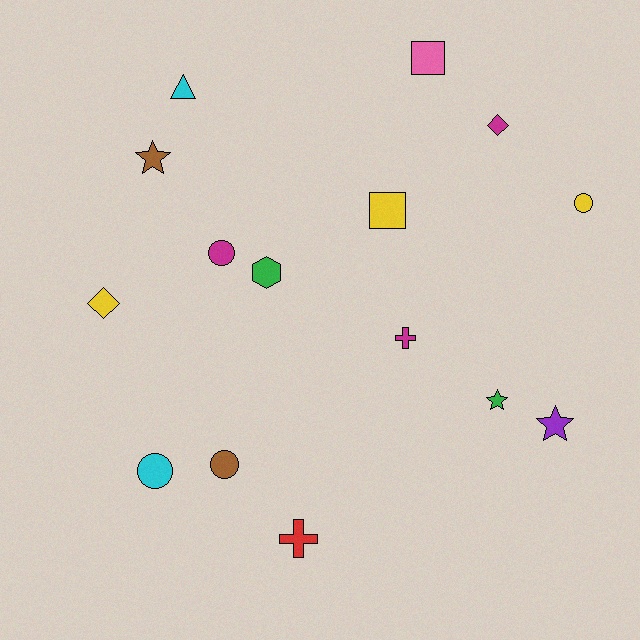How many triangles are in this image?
There is 1 triangle.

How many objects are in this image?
There are 15 objects.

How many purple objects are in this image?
There is 1 purple object.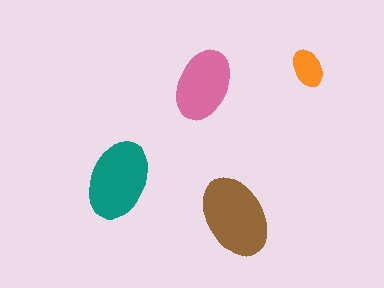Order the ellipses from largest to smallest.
the brown one, the teal one, the pink one, the orange one.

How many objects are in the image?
There are 4 objects in the image.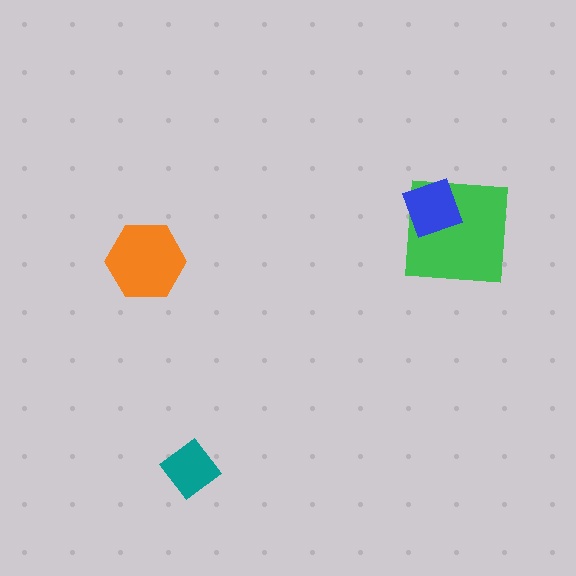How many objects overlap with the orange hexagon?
0 objects overlap with the orange hexagon.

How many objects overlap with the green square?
1 object overlaps with the green square.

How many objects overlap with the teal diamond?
0 objects overlap with the teal diamond.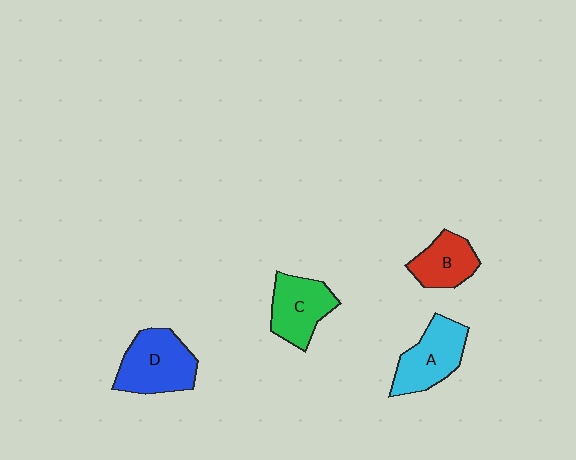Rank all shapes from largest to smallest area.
From largest to smallest: D (blue), A (cyan), C (green), B (red).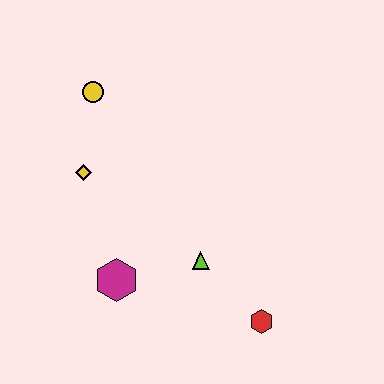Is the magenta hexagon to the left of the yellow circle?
No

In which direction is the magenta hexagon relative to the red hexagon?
The magenta hexagon is to the left of the red hexagon.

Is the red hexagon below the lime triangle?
Yes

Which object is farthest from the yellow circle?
The red hexagon is farthest from the yellow circle.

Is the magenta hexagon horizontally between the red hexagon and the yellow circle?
Yes